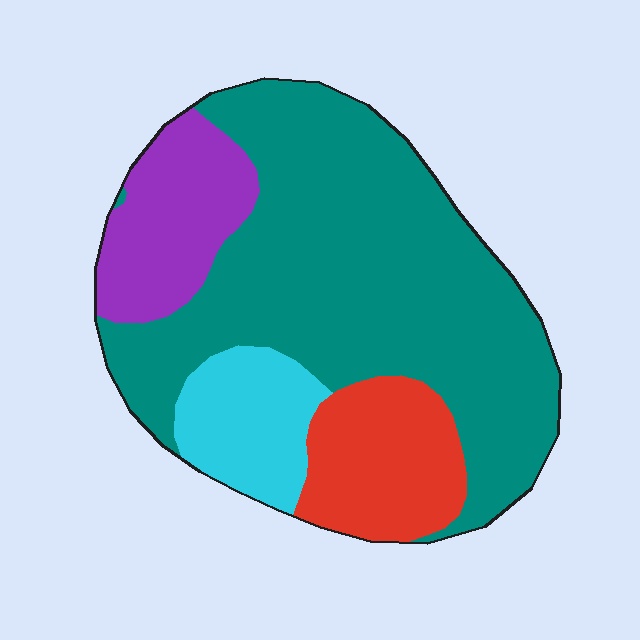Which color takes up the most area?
Teal, at roughly 60%.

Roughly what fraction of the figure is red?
Red takes up less than a quarter of the figure.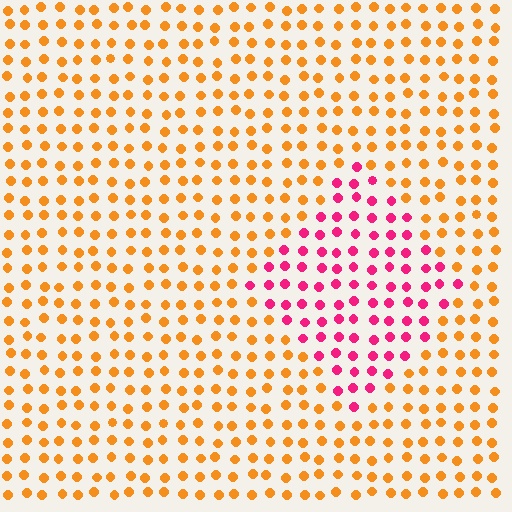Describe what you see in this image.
The image is filled with small orange elements in a uniform arrangement. A diamond-shaped region is visible where the elements are tinted to a slightly different hue, forming a subtle color boundary.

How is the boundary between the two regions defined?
The boundary is defined purely by a slight shift in hue (about 60 degrees). Spacing, size, and orientation are identical on both sides.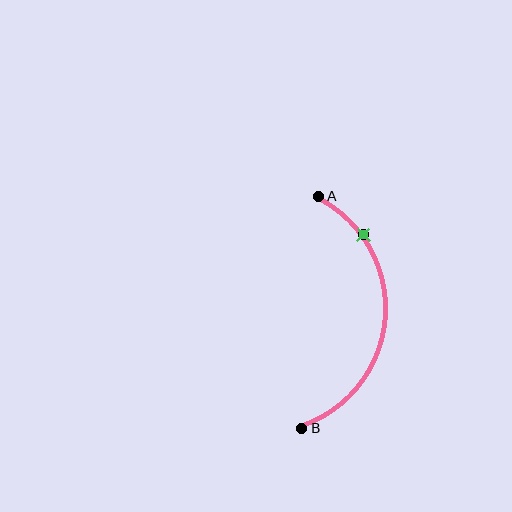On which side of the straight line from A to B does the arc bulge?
The arc bulges to the right of the straight line connecting A and B.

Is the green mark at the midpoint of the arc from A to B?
No. The green mark lies on the arc but is closer to endpoint A. The arc midpoint would be at the point on the curve equidistant along the arc from both A and B.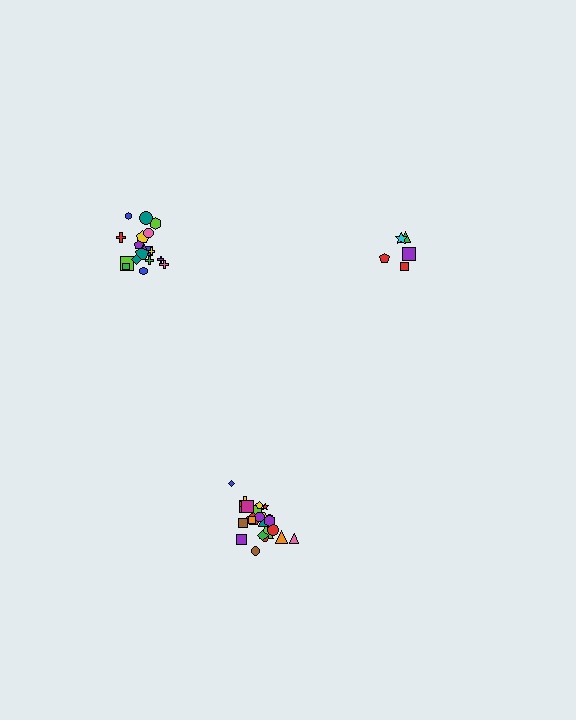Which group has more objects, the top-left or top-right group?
The top-left group.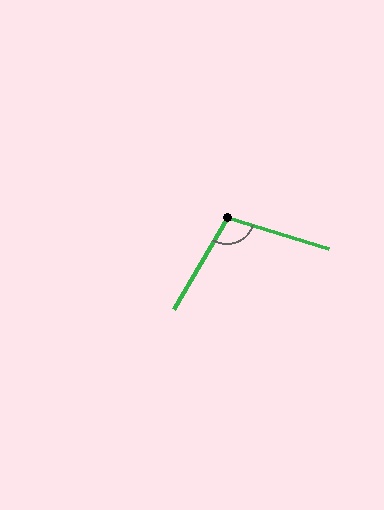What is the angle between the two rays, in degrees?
Approximately 104 degrees.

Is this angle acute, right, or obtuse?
It is obtuse.